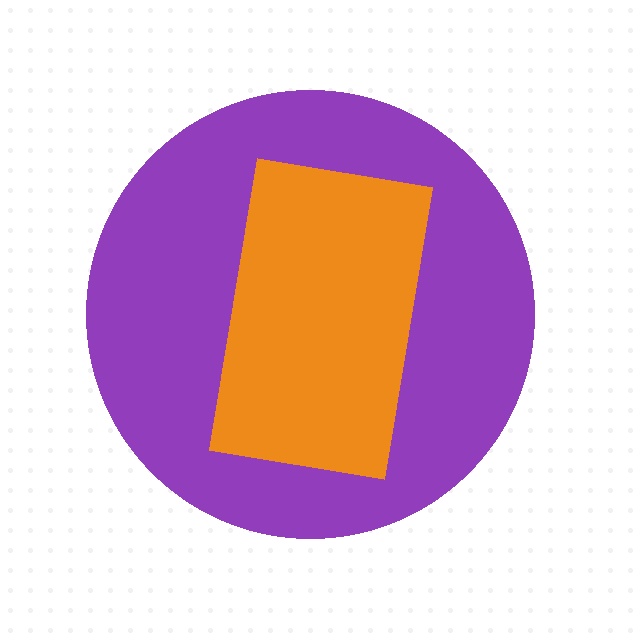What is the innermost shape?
The orange rectangle.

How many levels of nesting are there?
2.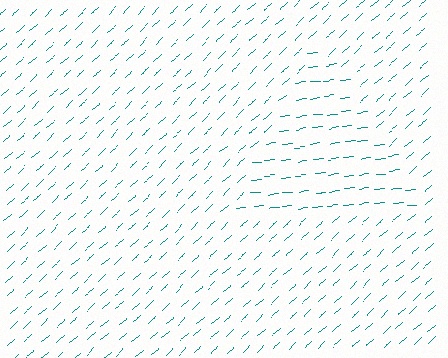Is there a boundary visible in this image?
Yes, there is a texture boundary formed by a change in line orientation.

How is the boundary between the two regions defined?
The boundary is defined purely by a change in line orientation (approximately 35 degrees difference). All lines are the same color and thickness.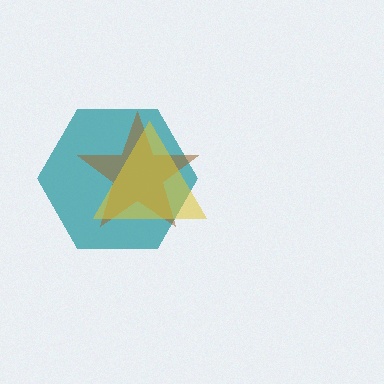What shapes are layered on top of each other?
The layered shapes are: a teal hexagon, a brown star, a yellow triangle.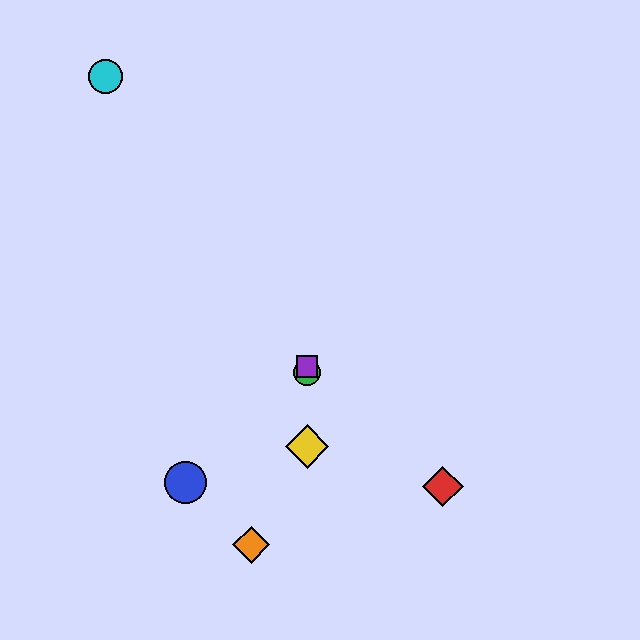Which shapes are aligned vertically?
The green circle, the yellow diamond, the purple square are aligned vertically.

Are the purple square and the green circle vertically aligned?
Yes, both are at x≈307.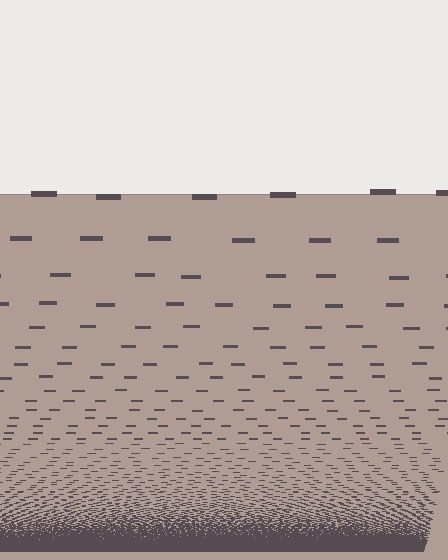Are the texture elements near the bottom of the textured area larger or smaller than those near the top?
Smaller. The gradient is inverted — elements near the bottom are smaller and denser.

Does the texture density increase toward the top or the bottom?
Density increases toward the bottom.